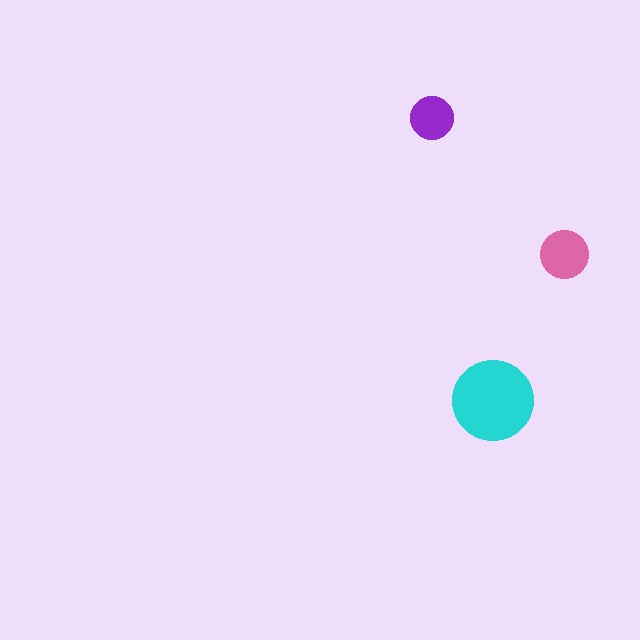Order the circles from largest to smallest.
the cyan one, the pink one, the purple one.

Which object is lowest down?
The cyan circle is bottommost.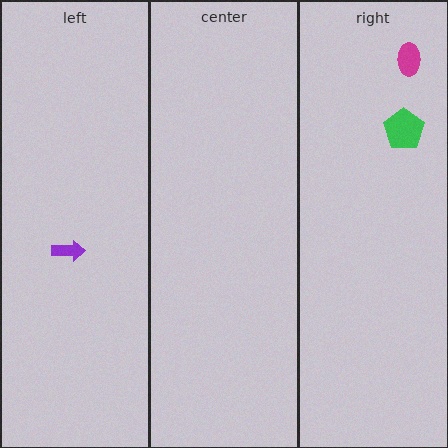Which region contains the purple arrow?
The left region.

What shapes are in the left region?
The purple arrow.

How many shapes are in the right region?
2.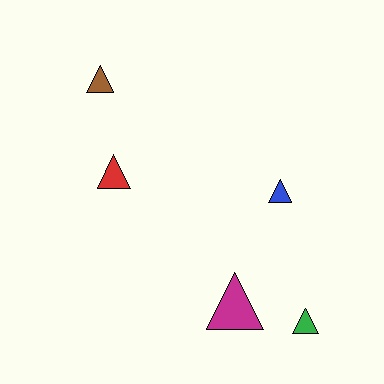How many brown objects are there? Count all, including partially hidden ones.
There is 1 brown object.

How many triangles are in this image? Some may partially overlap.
There are 5 triangles.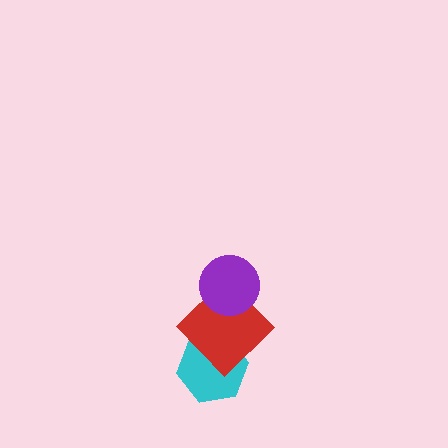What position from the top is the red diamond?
The red diamond is 2nd from the top.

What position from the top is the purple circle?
The purple circle is 1st from the top.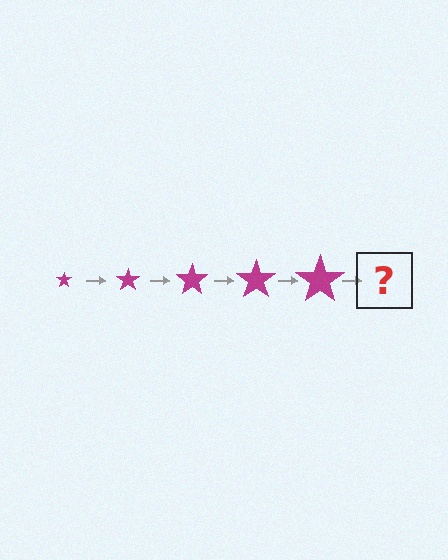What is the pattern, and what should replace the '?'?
The pattern is that the star gets progressively larger each step. The '?' should be a magenta star, larger than the previous one.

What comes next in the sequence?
The next element should be a magenta star, larger than the previous one.